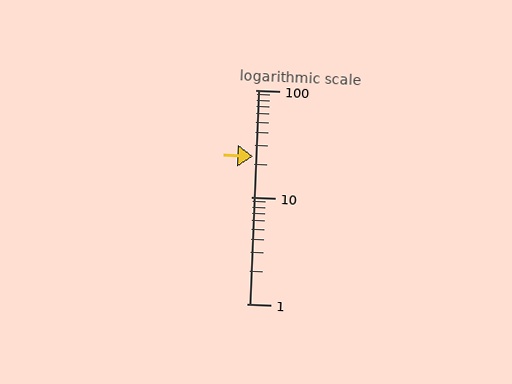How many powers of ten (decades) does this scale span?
The scale spans 2 decades, from 1 to 100.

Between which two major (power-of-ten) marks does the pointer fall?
The pointer is between 10 and 100.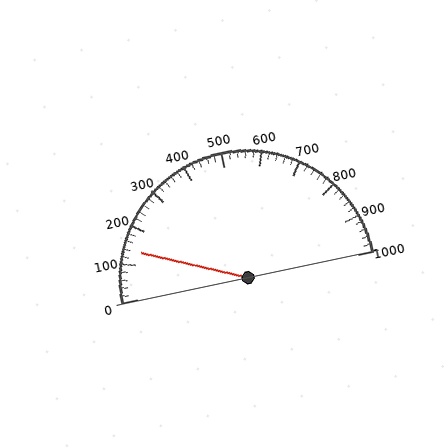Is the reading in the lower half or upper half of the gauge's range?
The reading is in the lower half of the range (0 to 1000).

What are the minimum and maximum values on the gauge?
The gauge ranges from 0 to 1000.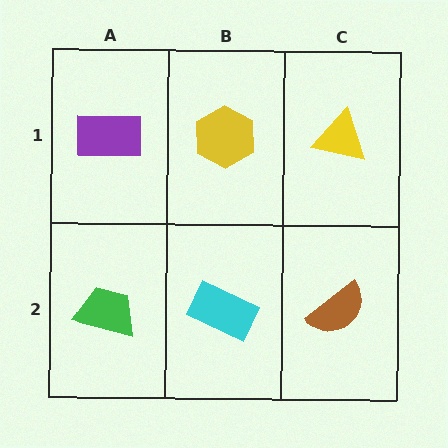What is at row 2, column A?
A green trapezoid.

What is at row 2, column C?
A brown semicircle.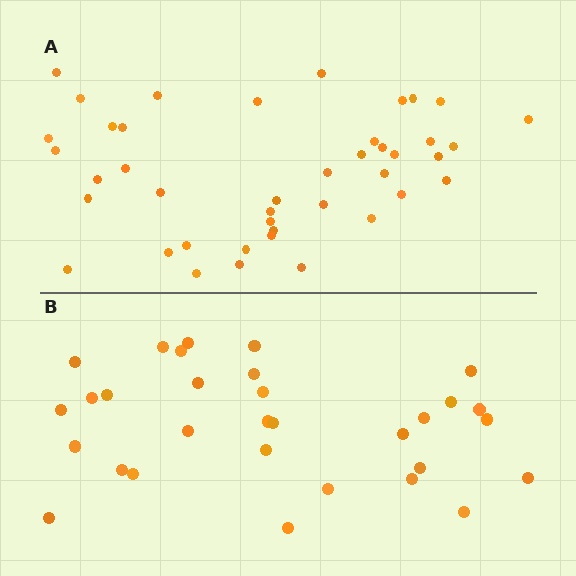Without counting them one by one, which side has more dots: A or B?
Region A (the top region) has more dots.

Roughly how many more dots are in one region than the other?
Region A has roughly 12 or so more dots than region B.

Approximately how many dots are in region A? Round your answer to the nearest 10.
About 40 dots. (The exact count is 42, which rounds to 40.)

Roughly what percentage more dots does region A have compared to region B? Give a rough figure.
About 35% more.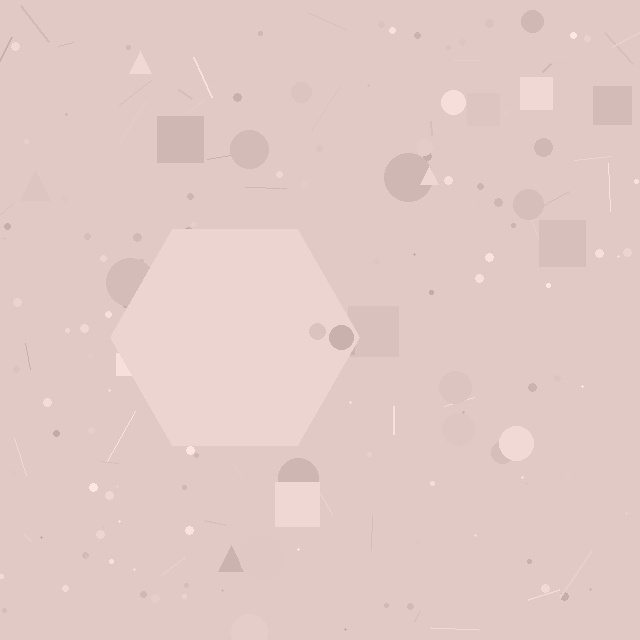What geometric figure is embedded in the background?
A hexagon is embedded in the background.